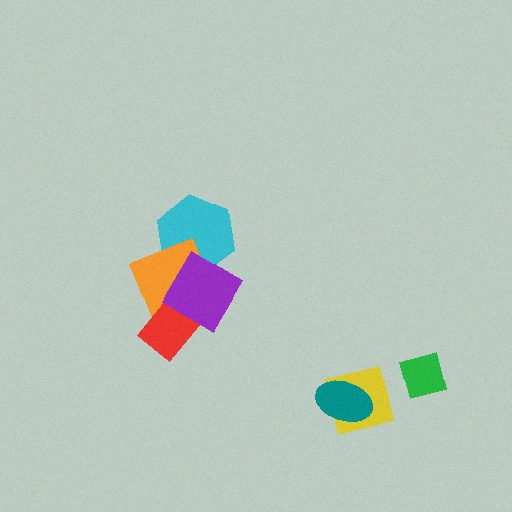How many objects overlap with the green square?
0 objects overlap with the green square.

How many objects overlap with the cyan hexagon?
2 objects overlap with the cyan hexagon.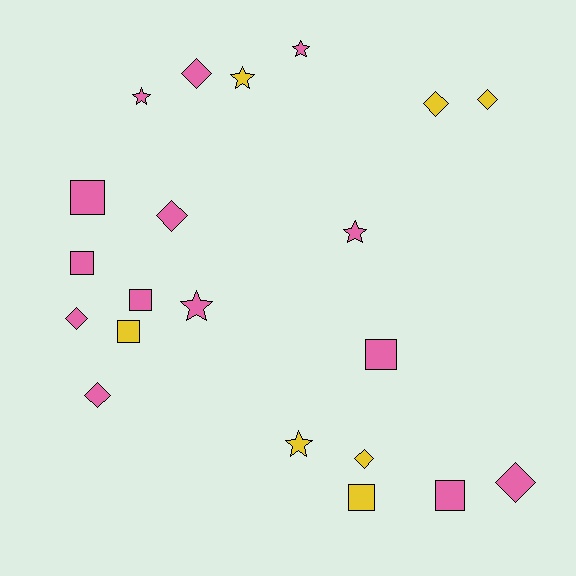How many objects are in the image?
There are 21 objects.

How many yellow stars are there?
There are 2 yellow stars.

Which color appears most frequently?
Pink, with 14 objects.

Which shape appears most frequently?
Diamond, with 8 objects.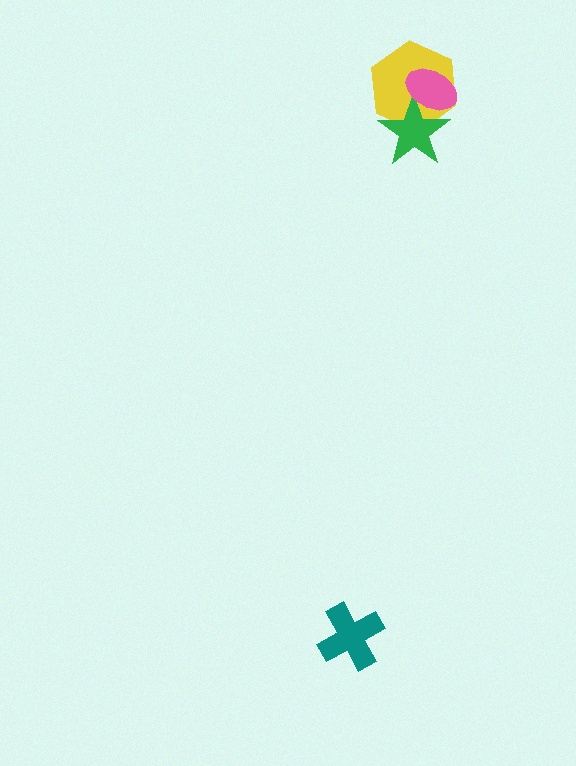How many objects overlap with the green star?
2 objects overlap with the green star.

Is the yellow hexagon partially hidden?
Yes, it is partially covered by another shape.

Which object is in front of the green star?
The pink ellipse is in front of the green star.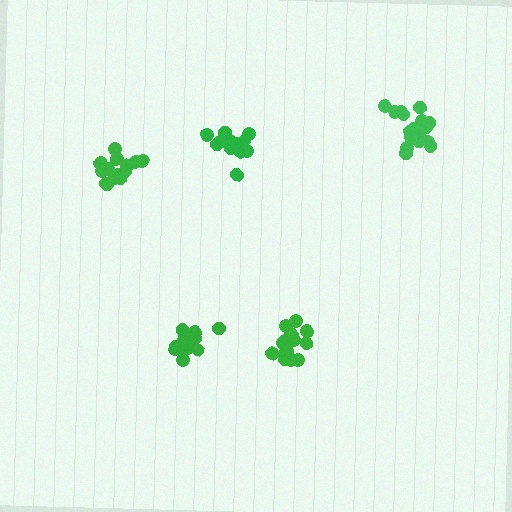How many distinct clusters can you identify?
There are 5 distinct clusters.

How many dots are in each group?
Group 1: 16 dots, Group 2: 16 dots, Group 3: 19 dots, Group 4: 15 dots, Group 5: 14 dots (80 total).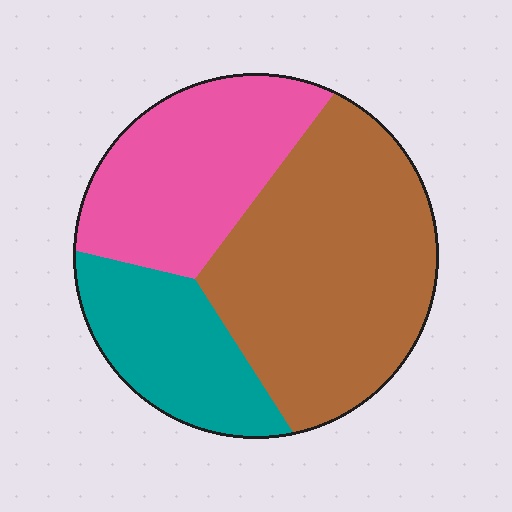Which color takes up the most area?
Brown, at roughly 50%.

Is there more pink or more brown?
Brown.